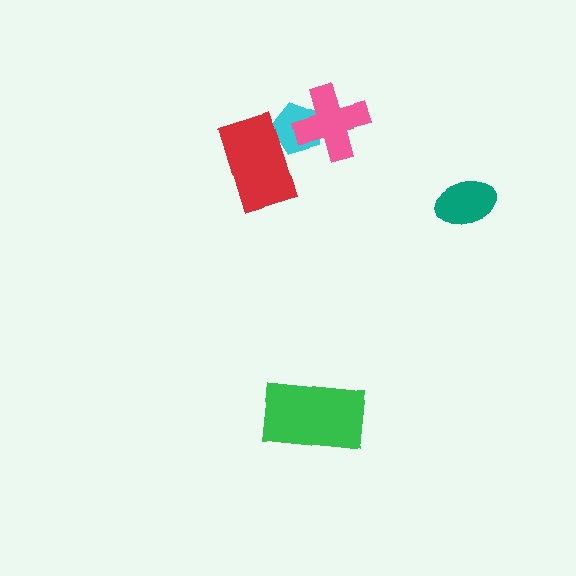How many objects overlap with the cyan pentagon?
2 objects overlap with the cyan pentagon.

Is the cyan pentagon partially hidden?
Yes, it is partially covered by another shape.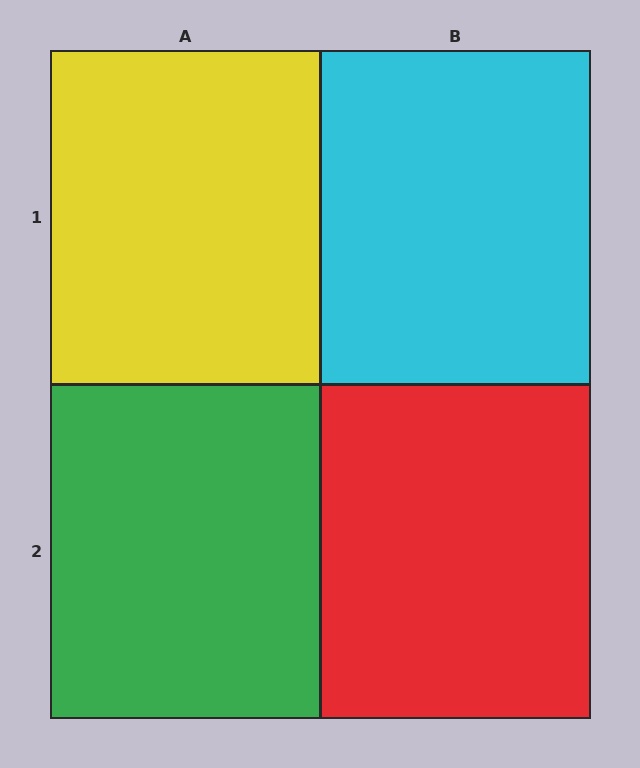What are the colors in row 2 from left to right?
Green, red.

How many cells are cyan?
1 cell is cyan.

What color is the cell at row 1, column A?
Yellow.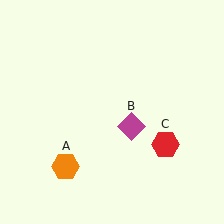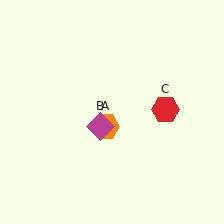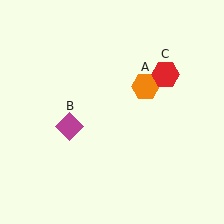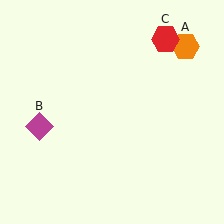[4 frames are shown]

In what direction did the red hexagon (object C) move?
The red hexagon (object C) moved up.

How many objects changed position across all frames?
3 objects changed position: orange hexagon (object A), magenta diamond (object B), red hexagon (object C).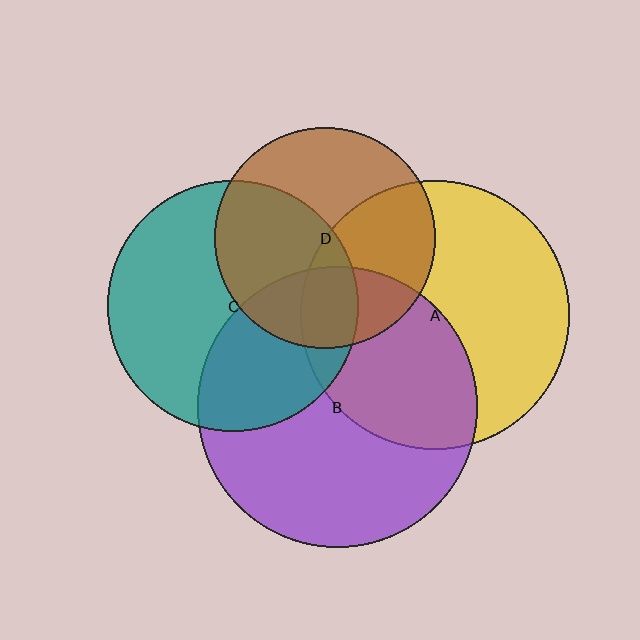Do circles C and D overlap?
Yes.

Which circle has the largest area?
Circle B (purple).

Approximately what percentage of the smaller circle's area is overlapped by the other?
Approximately 45%.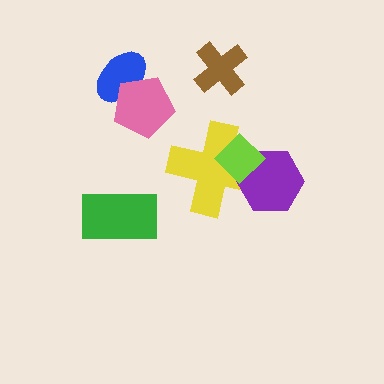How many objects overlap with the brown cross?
0 objects overlap with the brown cross.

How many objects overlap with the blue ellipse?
1 object overlaps with the blue ellipse.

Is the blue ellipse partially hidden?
Yes, it is partially covered by another shape.